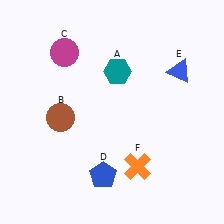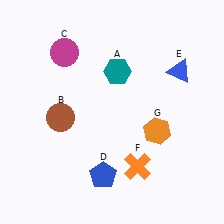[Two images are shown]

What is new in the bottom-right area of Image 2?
An orange hexagon (G) was added in the bottom-right area of Image 2.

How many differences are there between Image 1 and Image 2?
There is 1 difference between the two images.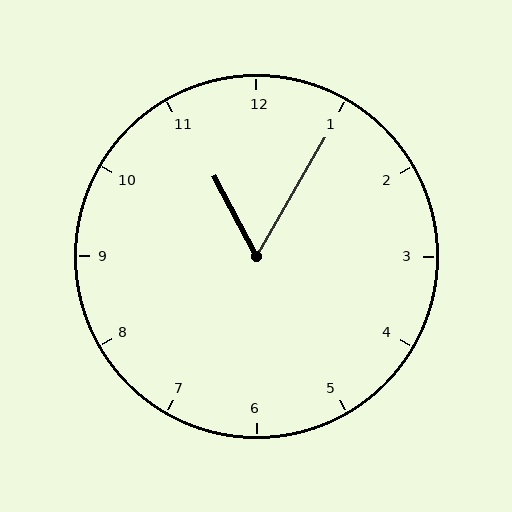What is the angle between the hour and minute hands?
Approximately 58 degrees.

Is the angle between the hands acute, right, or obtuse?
It is acute.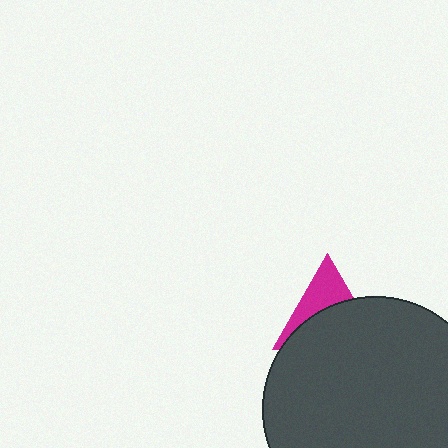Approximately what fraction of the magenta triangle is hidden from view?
Roughly 60% of the magenta triangle is hidden behind the dark gray circle.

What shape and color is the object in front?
The object in front is a dark gray circle.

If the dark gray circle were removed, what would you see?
You would see the complete magenta triangle.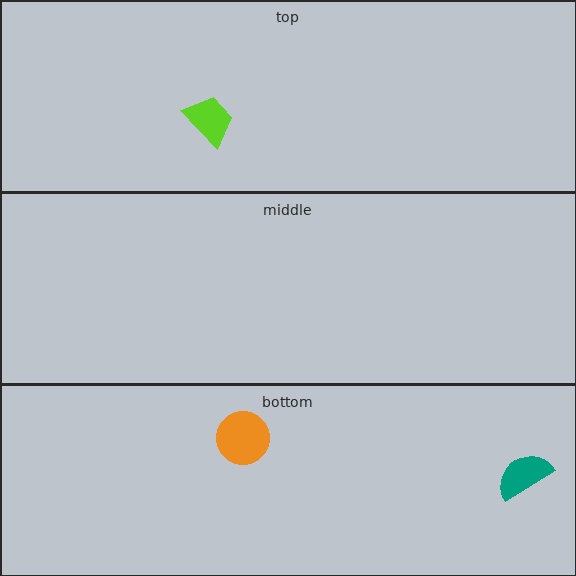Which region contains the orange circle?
The bottom region.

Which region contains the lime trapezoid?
The top region.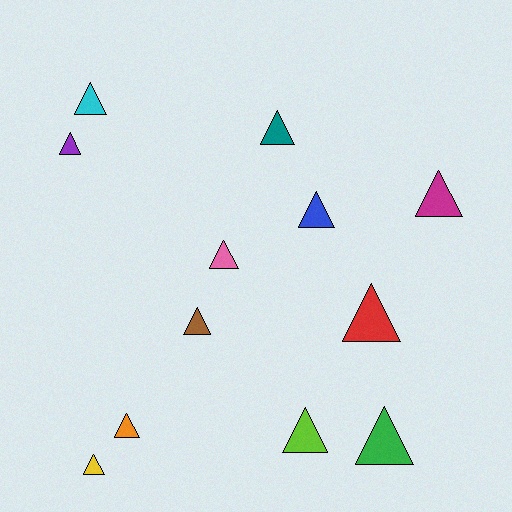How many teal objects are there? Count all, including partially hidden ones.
There is 1 teal object.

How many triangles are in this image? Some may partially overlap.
There are 12 triangles.